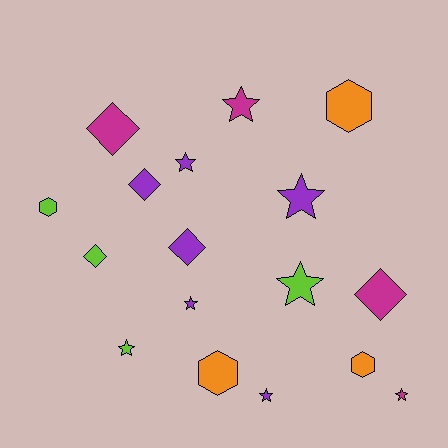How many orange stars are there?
There are no orange stars.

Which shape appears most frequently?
Star, with 8 objects.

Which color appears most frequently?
Purple, with 6 objects.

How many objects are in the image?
There are 17 objects.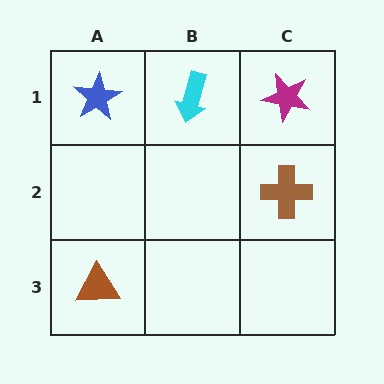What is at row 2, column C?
A brown cross.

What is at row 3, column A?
A brown triangle.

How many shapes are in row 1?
3 shapes.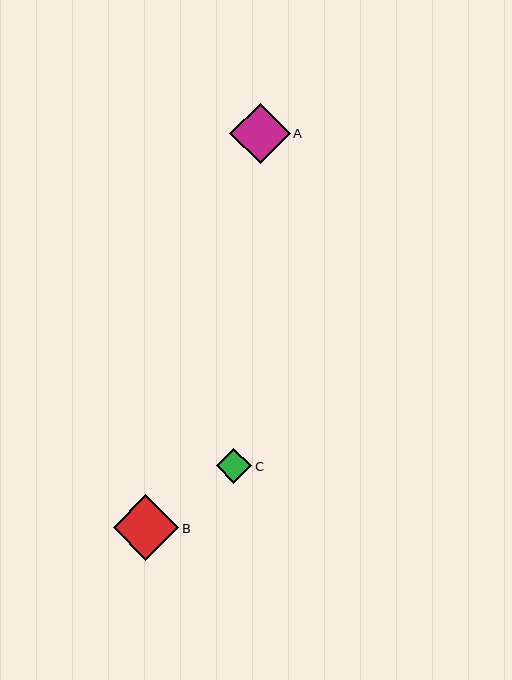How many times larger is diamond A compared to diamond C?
Diamond A is approximately 1.7 times the size of diamond C.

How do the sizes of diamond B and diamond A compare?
Diamond B and diamond A are approximately the same size.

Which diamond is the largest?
Diamond B is the largest with a size of approximately 65 pixels.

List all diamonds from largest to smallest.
From largest to smallest: B, A, C.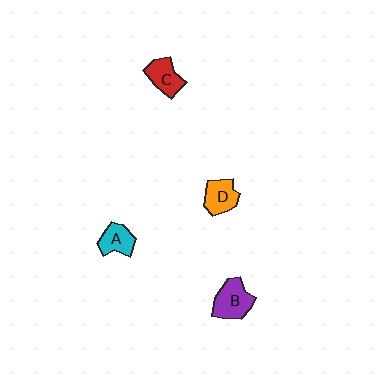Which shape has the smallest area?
Shape A (cyan).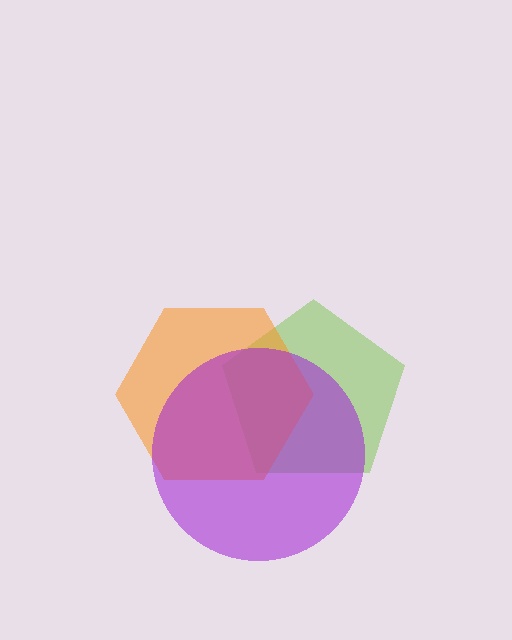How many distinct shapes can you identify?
There are 3 distinct shapes: a lime pentagon, an orange hexagon, a purple circle.